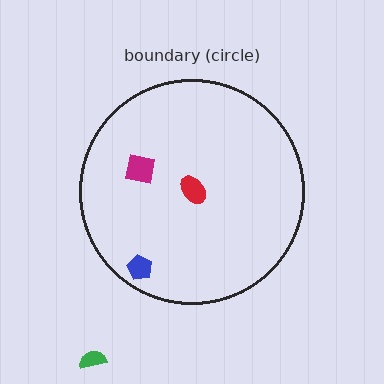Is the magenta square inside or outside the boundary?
Inside.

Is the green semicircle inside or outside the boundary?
Outside.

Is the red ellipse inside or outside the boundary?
Inside.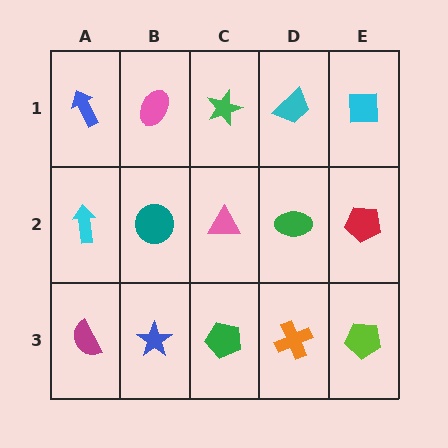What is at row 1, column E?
A cyan square.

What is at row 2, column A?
A cyan arrow.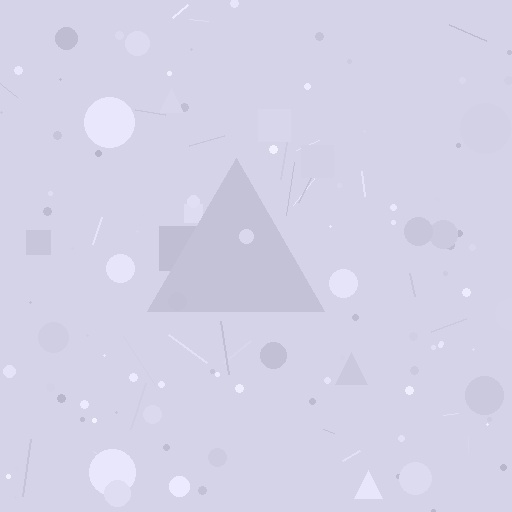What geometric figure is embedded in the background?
A triangle is embedded in the background.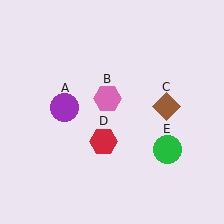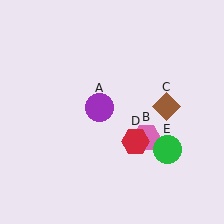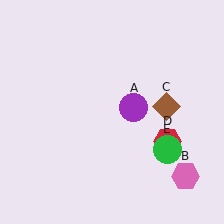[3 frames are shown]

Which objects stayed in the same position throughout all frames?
Brown diamond (object C) and green circle (object E) remained stationary.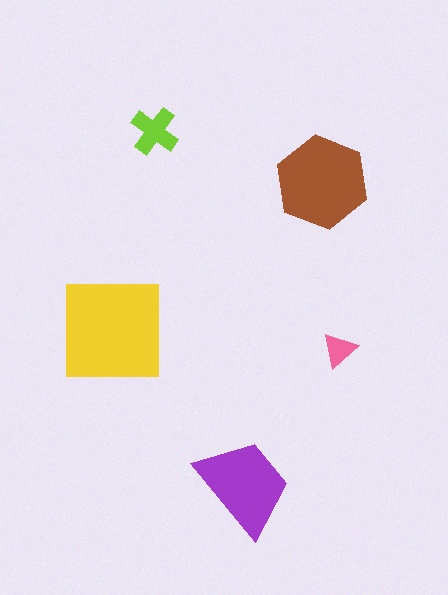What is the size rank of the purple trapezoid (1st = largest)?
3rd.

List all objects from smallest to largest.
The pink triangle, the lime cross, the purple trapezoid, the brown hexagon, the yellow square.